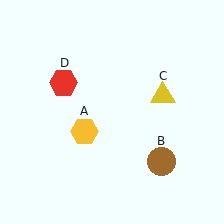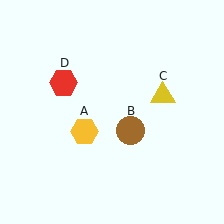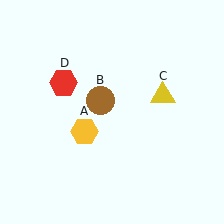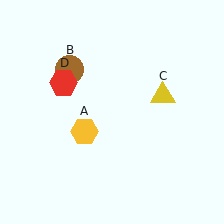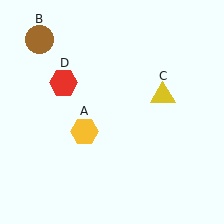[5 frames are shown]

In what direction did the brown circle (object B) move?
The brown circle (object B) moved up and to the left.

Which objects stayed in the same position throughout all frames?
Yellow hexagon (object A) and yellow triangle (object C) and red hexagon (object D) remained stationary.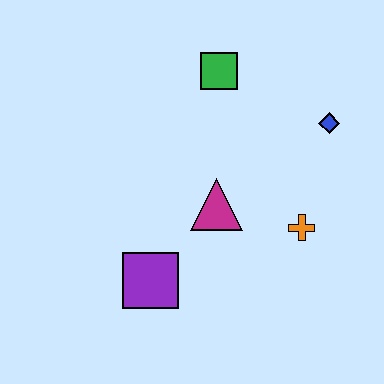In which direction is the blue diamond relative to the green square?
The blue diamond is to the right of the green square.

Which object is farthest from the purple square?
The blue diamond is farthest from the purple square.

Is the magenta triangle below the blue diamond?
Yes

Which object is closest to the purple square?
The magenta triangle is closest to the purple square.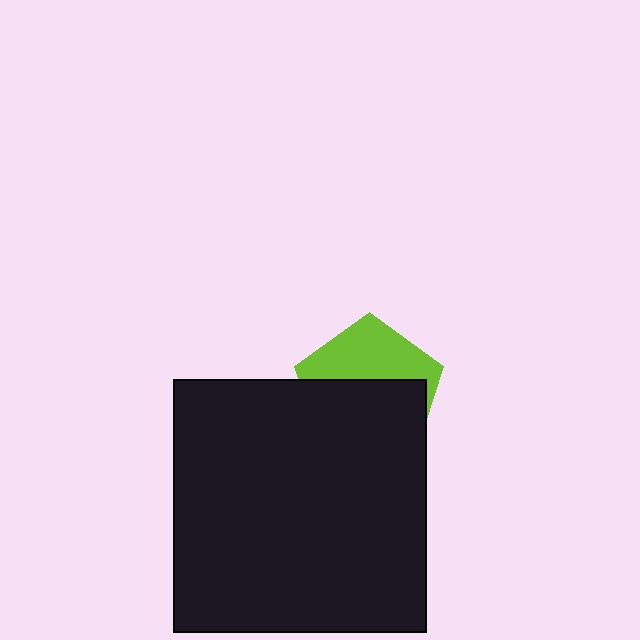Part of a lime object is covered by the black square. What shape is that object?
It is a pentagon.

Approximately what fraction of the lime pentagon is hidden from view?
Roughly 58% of the lime pentagon is hidden behind the black square.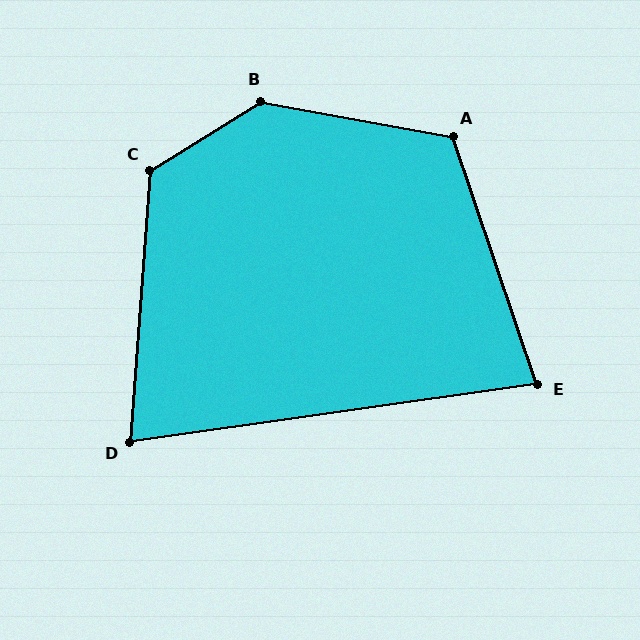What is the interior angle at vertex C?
Approximately 126 degrees (obtuse).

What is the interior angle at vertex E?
Approximately 79 degrees (acute).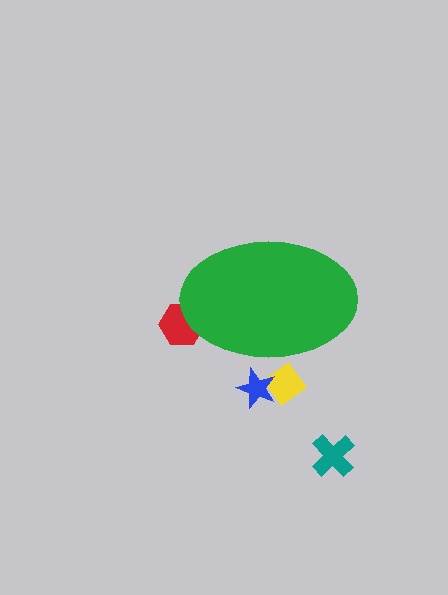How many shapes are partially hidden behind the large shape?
3 shapes are partially hidden.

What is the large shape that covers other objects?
A green ellipse.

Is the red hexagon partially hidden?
Yes, the red hexagon is partially hidden behind the green ellipse.